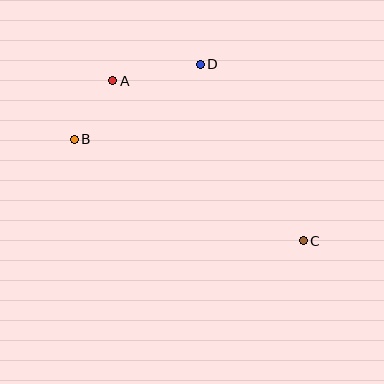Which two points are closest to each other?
Points A and B are closest to each other.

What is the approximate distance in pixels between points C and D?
The distance between C and D is approximately 205 pixels.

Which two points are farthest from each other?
Points B and C are farthest from each other.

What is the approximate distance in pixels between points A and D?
The distance between A and D is approximately 89 pixels.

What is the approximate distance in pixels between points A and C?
The distance between A and C is approximately 249 pixels.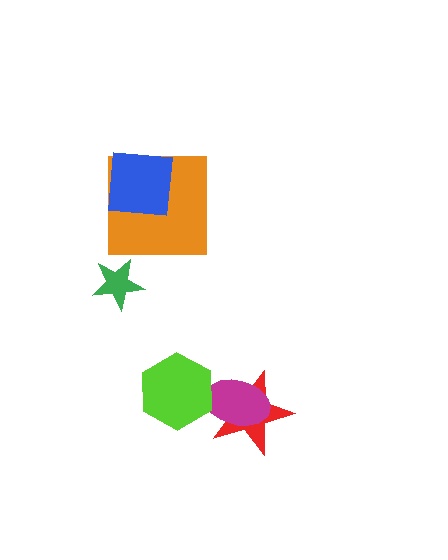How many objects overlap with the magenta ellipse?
2 objects overlap with the magenta ellipse.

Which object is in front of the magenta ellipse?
The lime hexagon is in front of the magenta ellipse.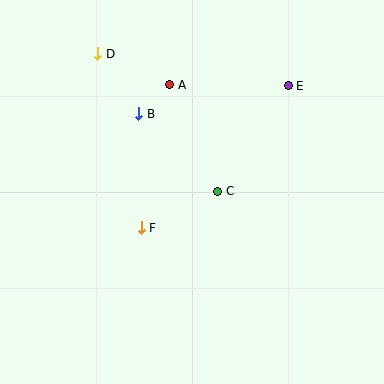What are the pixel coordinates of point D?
Point D is at (98, 54).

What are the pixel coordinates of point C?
Point C is at (218, 191).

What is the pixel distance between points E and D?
The distance between E and D is 193 pixels.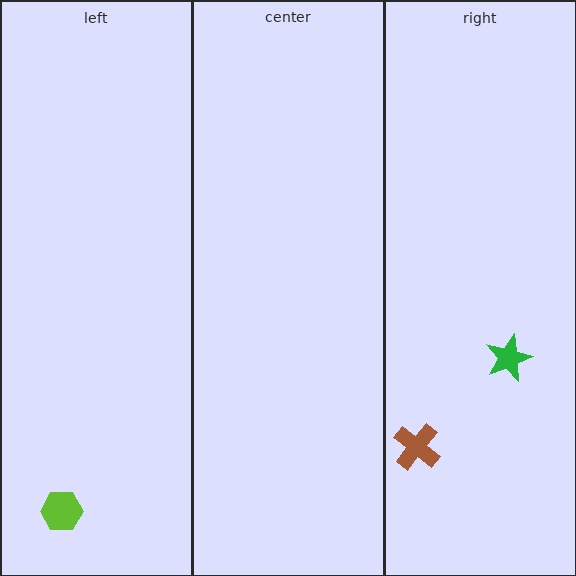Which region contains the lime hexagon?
The left region.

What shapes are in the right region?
The green star, the brown cross.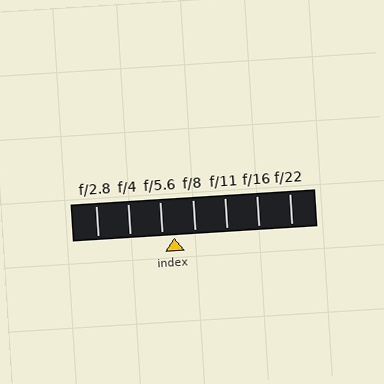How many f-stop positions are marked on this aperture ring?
There are 7 f-stop positions marked.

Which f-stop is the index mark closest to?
The index mark is closest to f/5.6.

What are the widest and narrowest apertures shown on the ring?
The widest aperture shown is f/2.8 and the narrowest is f/22.